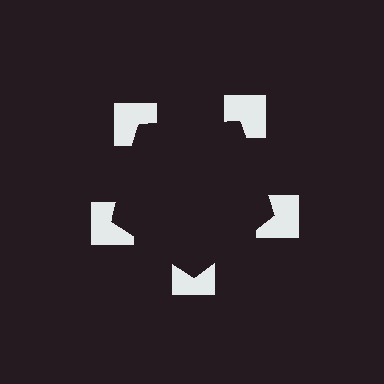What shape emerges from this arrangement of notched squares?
An illusory pentagon — its edges are inferred from the aligned wedge cuts in the notched squares, not physically drawn.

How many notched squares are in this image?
There are 5 — one at each vertex of the illusory pentagon.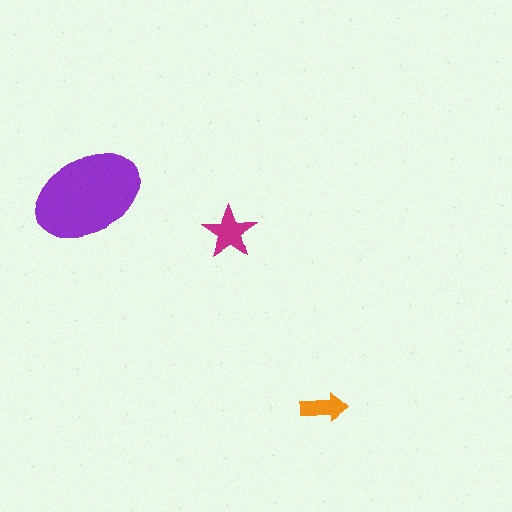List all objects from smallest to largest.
The orange arrow, the magenta star, the purple ellipse.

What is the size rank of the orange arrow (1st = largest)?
3rd.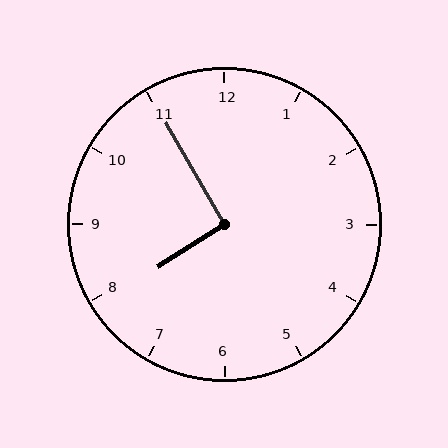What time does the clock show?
7:55.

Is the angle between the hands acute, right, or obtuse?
It is right.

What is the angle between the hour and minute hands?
Approximately 92 degrees.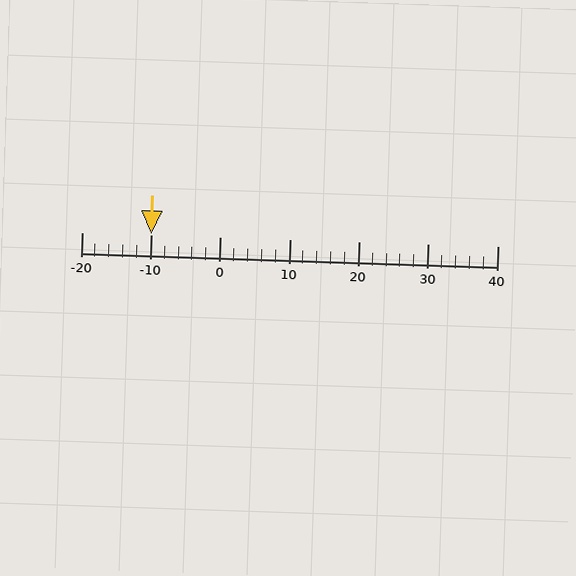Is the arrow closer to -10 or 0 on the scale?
The arrow is closer to -10.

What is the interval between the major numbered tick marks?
The major tick marks are spaced 10 units apart.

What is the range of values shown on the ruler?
The ruler shows values from -20 to 40.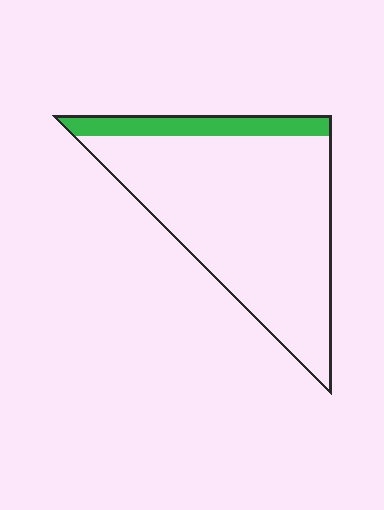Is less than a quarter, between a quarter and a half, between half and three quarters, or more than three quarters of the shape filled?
Less than a quarter.